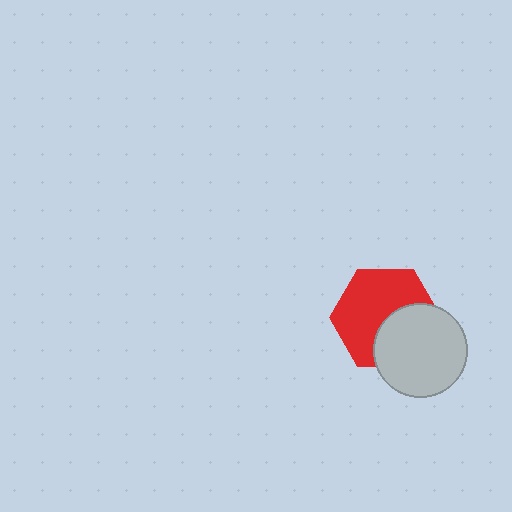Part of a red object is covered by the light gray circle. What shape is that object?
It is a hexagon.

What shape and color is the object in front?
The object in front is a light gray circle.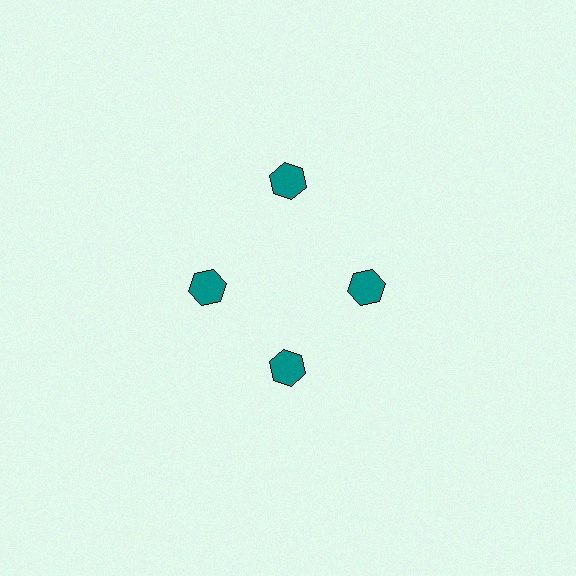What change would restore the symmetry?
The symmetry would be restored by moving it inward, back onto the ring so that all 4 hexagons sit at equal angles and equal distance from the center.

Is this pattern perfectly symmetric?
No. The 4 teal hexagons are arranged in a ring, but one element near the 12 o'clock position is pushed outward from the center, breaking the 4-fold rotational symmetry.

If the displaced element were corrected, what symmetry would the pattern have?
It would have 4-fold rotational symmetry — the pattern would map onto itself every 90 degrees.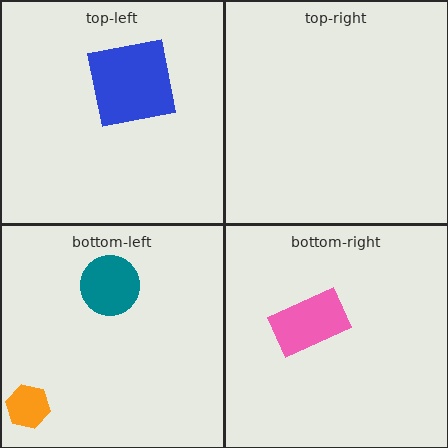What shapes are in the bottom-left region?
The teal circle, the orange hexagon.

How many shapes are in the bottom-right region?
1.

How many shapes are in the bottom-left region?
2.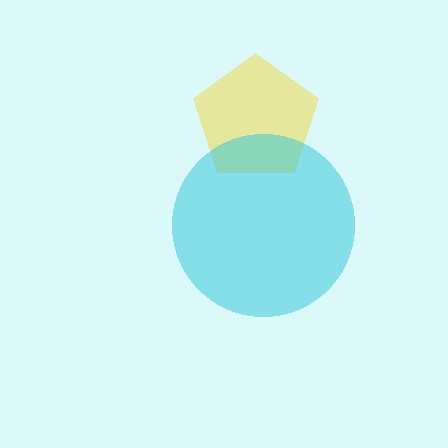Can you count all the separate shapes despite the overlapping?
Yes, there are 2 separate shapes.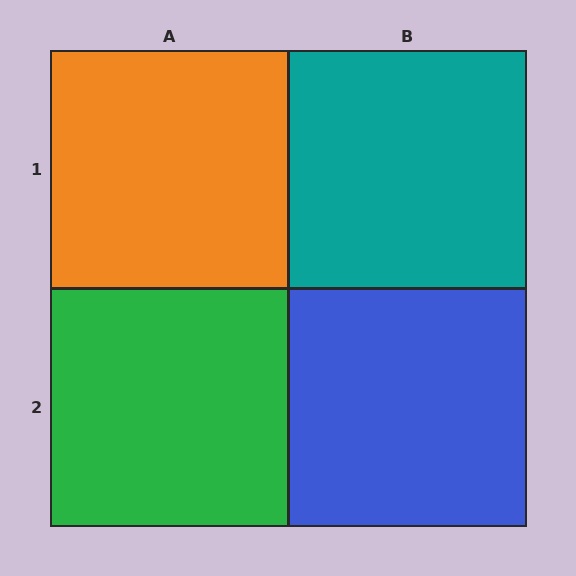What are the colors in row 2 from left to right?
Green, blue.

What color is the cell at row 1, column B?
Teal.